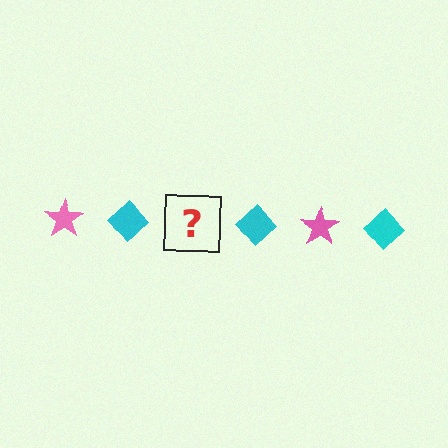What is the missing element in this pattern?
The missing element is a pink star.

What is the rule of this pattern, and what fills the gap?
The rule is that the pattern alternates between pink star and cyan diamond. The gap should be filled with a pink star.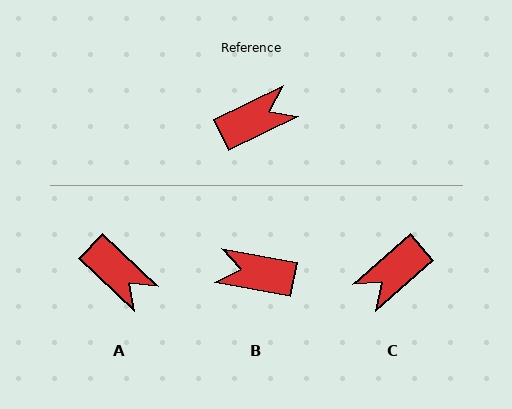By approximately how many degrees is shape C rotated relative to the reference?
Approximately 164 degrees clockwise.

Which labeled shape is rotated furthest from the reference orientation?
C, about 164 degrees away.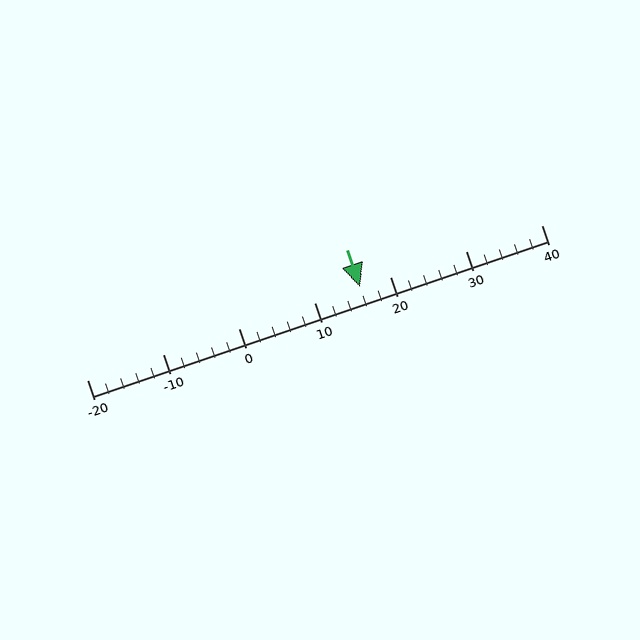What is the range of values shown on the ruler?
The ruler shows values from -20 to 40.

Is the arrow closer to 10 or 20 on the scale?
The arrow is closer to 20.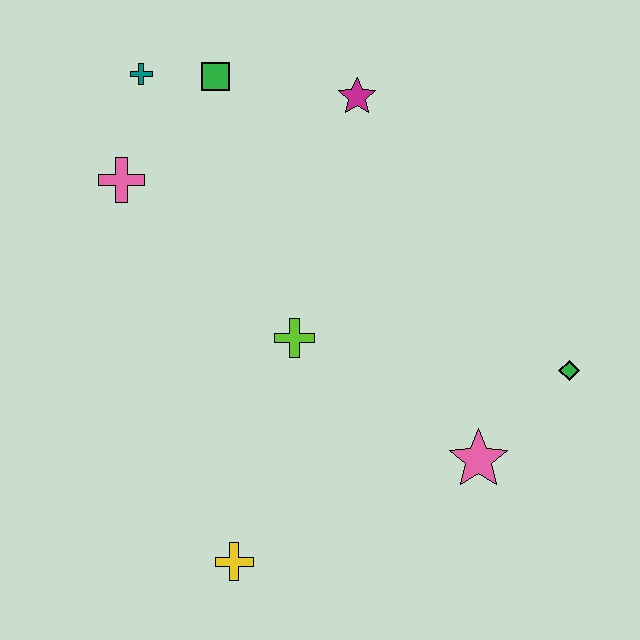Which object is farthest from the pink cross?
The green diamond is farthest from the pink cross.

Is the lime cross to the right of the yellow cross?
Yes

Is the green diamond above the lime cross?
No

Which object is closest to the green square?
The teal cross is closest to the green square.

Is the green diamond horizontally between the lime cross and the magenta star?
No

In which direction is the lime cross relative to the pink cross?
The lime cross is to the right of the pink cross.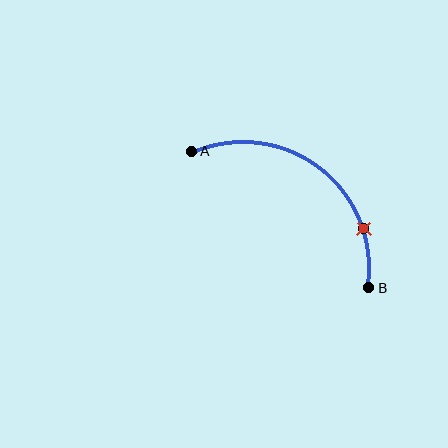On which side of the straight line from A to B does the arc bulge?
The arc bulges above and to the right of the straight line connecting A and B.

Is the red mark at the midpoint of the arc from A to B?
No. The red mark lies on the arc but is closer to endpoint B. The arc midpoint would be at the point on the curve equidistant along the arc from both A and B.